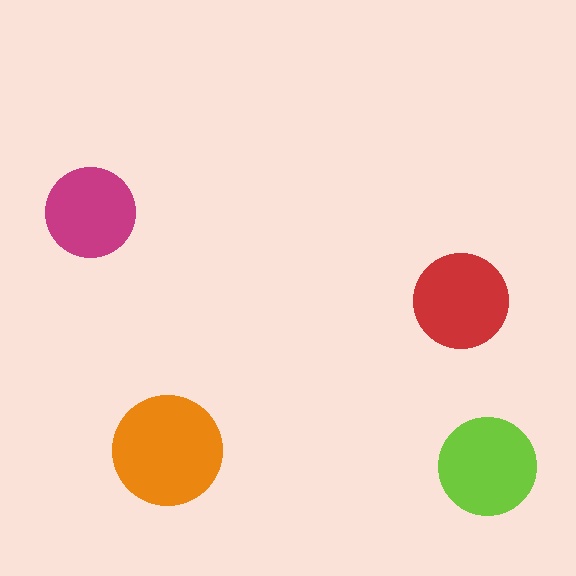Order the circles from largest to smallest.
the orange one, the lime one, the red one, the magenta one.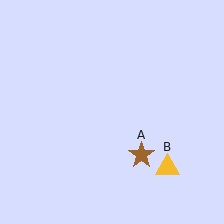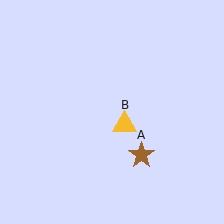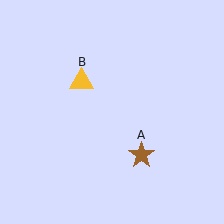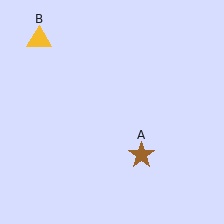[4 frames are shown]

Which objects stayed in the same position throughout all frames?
Brown star (object A) remained stationary.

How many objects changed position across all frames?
1 object changed position: yellow triangle (object B).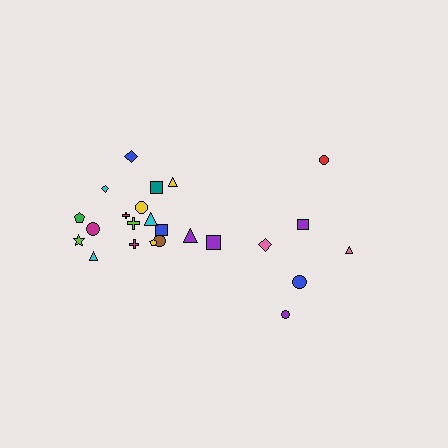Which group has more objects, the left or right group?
The left group.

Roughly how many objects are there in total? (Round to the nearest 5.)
Roughly 25 objects in total.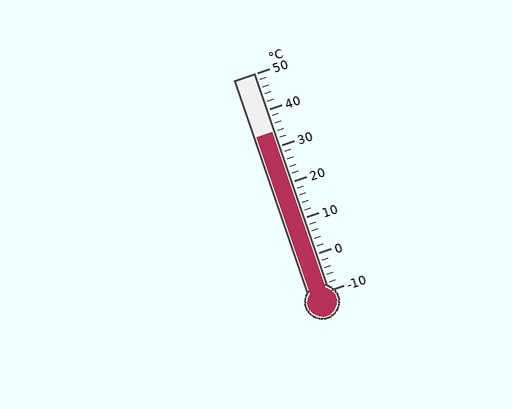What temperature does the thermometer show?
The thermometer shows approximately 34°C.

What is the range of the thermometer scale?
The thermometer scale ranges from -10°C to 50°C.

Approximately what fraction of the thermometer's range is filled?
The thermometer is filled to approximately 75% of its range.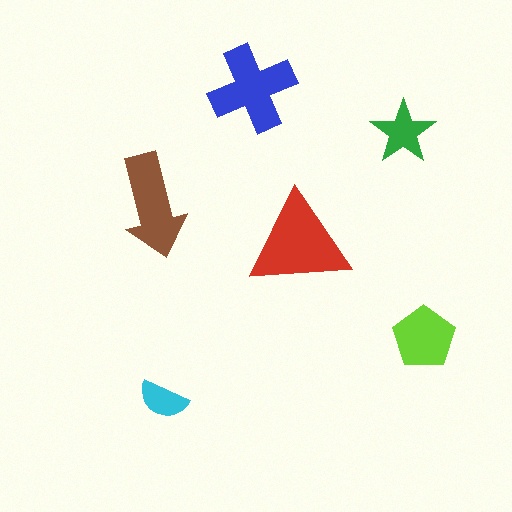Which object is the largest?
The red triangle.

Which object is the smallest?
The cyan semicircle.